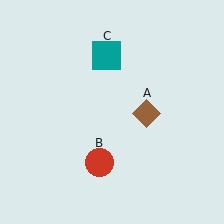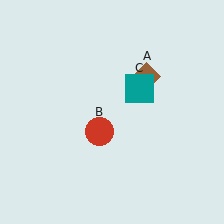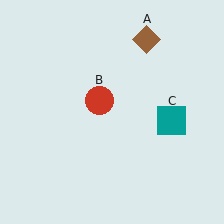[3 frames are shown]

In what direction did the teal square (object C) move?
The teal square (object C) moved down and to the right.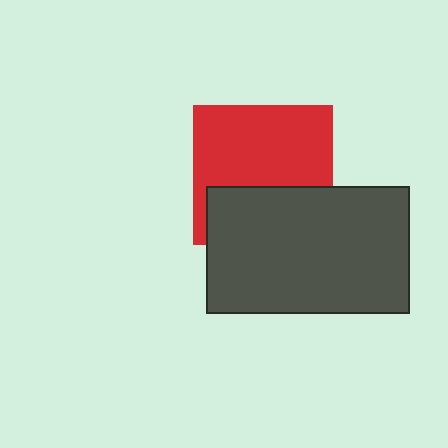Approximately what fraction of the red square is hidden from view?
Roughly 39% of the red square is hidden behind the dark gray rectangle.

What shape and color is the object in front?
The object in front is a dark gray rectangle.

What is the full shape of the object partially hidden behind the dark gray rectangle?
The partially hidden object is a red square.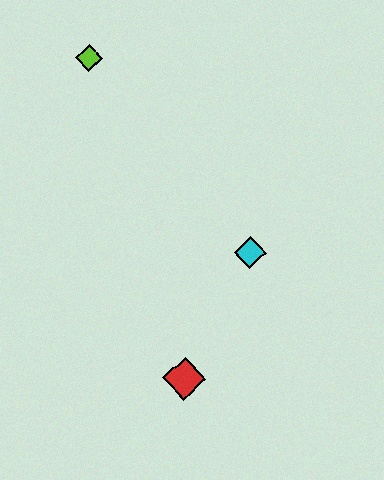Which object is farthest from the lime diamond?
The red diamond is farthest from the lime diamond.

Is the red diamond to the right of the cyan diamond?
No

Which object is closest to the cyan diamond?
The red diamond is closest to the cyan diamond.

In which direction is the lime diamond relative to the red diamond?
The lime diamond is above the red diamond.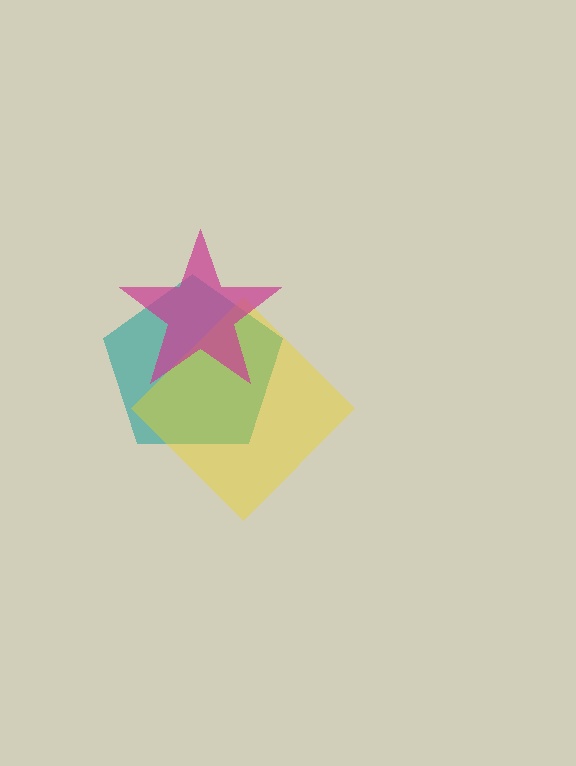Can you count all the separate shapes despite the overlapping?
Yes, there are 3 separate shapes.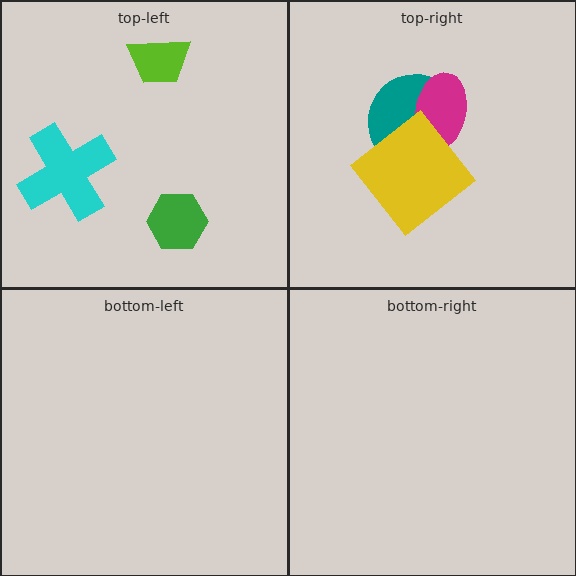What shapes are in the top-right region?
The teal semicircle, the magenta ellipse, the yellow diamond.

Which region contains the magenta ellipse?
The top-right region.